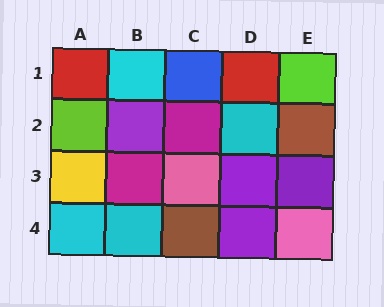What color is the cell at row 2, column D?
Cyan.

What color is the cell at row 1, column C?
Blue.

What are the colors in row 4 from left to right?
Cyan, cyan, brown, purple, pink.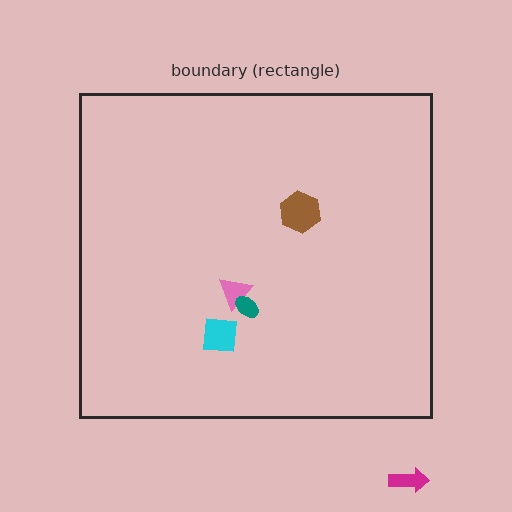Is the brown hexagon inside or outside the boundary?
Inside.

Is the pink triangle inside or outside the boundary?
Inside.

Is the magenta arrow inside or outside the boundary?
Outside.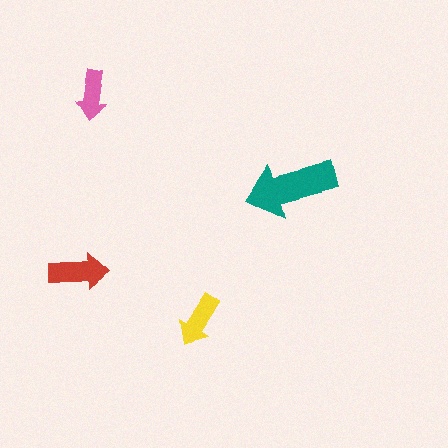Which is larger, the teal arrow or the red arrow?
The teal one.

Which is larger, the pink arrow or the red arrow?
The red one.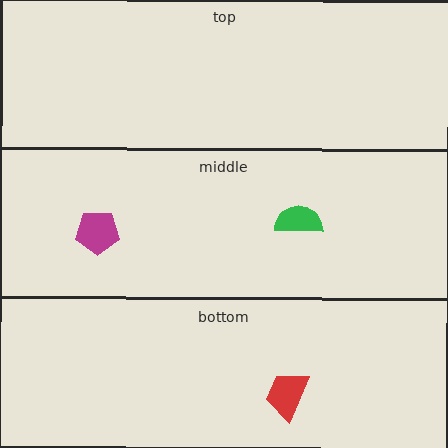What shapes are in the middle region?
The magenta pentagon, the green semicircle.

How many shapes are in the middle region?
2.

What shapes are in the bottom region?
The red trapezoid.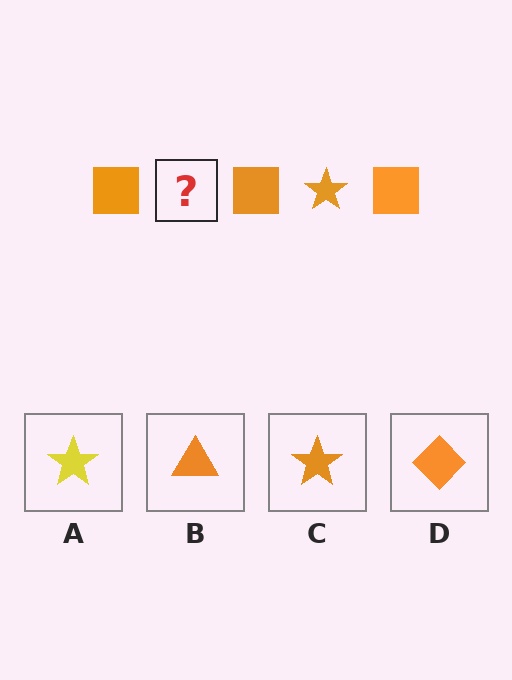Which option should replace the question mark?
Option C.